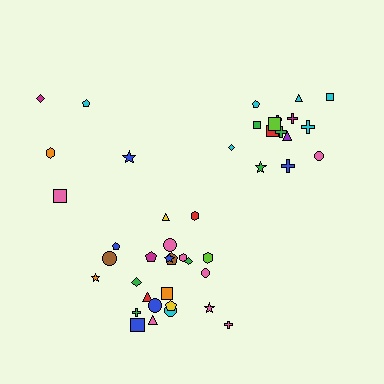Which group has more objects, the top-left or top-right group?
The top-right group.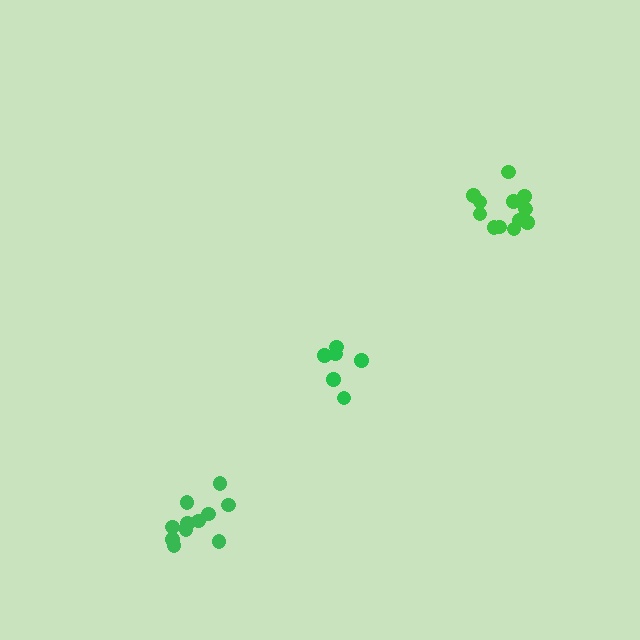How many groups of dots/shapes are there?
There are 3 groups.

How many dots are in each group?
Group 1: 12 dots, Group 2: 11 dots, Group 3: 6 dots (29 total).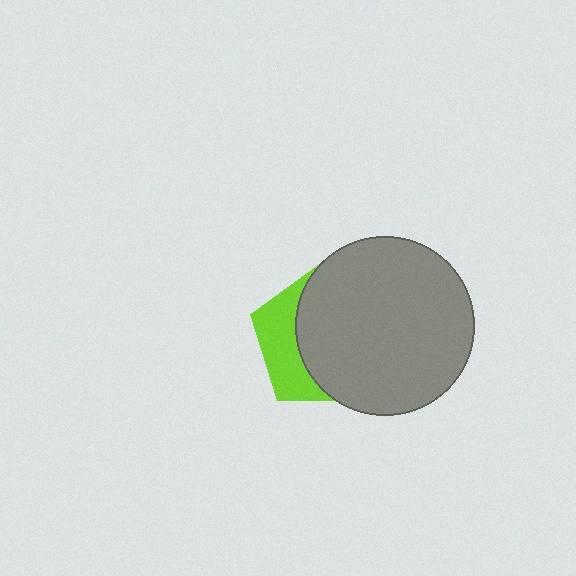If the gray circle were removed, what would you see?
You would see the complete lime pentagon.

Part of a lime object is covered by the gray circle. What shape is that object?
It is a pentagon.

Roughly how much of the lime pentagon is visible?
A small part of it is visible (roughly 33%).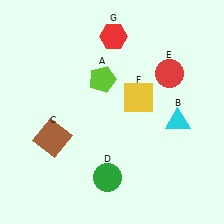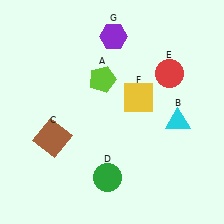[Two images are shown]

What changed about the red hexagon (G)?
In Image 1, G is red. In Image 2, it changed to purple.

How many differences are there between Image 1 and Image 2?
There is 1 difference between the two images.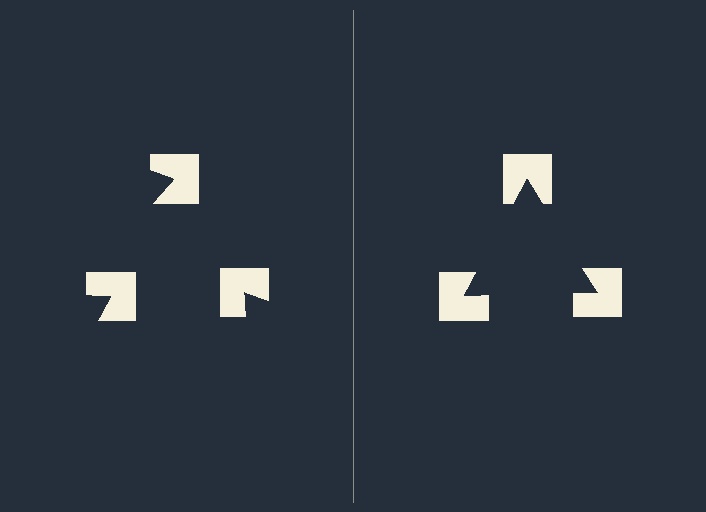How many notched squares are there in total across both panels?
6 — 3 on each side.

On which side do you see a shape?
An illusory triangle appears on the right side. On the left side the wedge cuts are rotated, so no coherent shape forms.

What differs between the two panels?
The notched squares are positioned identically on both sides; only the wedge orientations differ. On the right they align to a triangle; on the left they are misaligned.